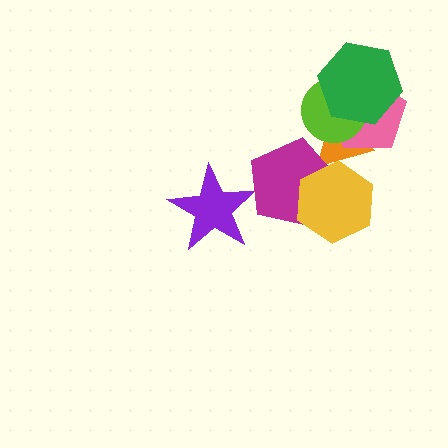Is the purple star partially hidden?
Yes, it is partially covered by another shape.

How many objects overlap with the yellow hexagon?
2 objects overlap with the yellow hexagon.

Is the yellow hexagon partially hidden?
No, no other shape covers it.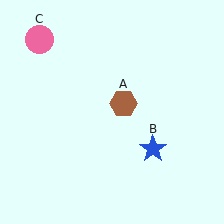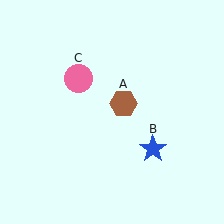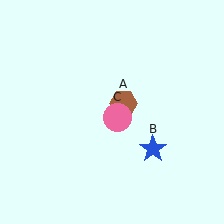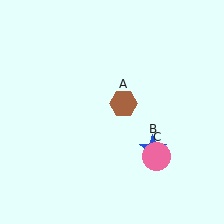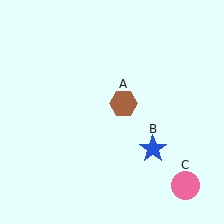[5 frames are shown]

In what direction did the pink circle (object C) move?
The pink circle (object C) moved down and to the right.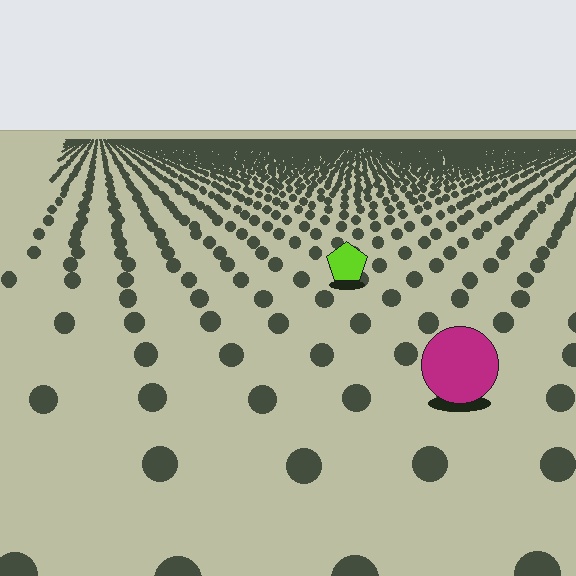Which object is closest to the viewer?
The magenta circle is closest. The texture marks near it are larger and more spread out.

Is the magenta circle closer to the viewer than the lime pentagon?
Yes. The magenta circle is closer — you can tell from the texture gradient: the ground texture is coarser near it.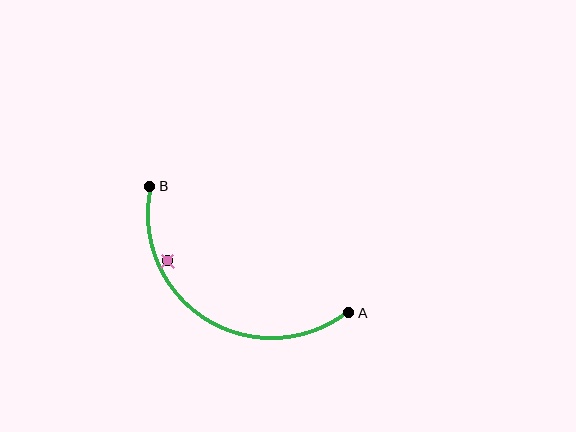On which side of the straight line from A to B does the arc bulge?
The arc bulges below the straight line connecting A and B.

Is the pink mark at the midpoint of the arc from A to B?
No — the pink mark does not lie on the arc at all. It sits slightly inside the curve.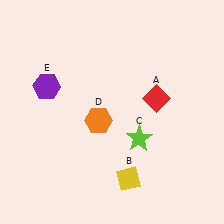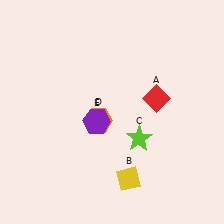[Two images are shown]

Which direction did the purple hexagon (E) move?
The purple hexagon (E) moved right.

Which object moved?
The purple hexagon (E) moved right.